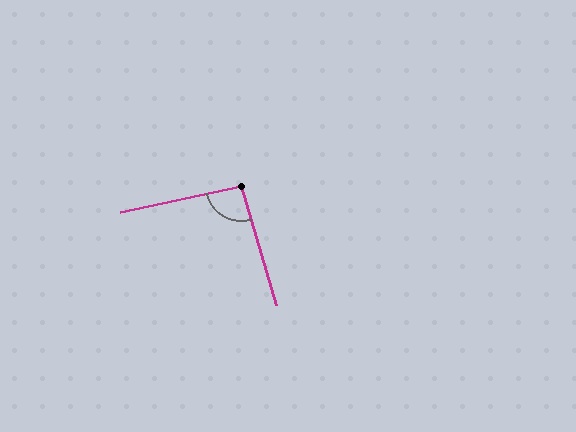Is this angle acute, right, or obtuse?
It is approximately a right angle.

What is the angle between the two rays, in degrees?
Approximately 94 degrees.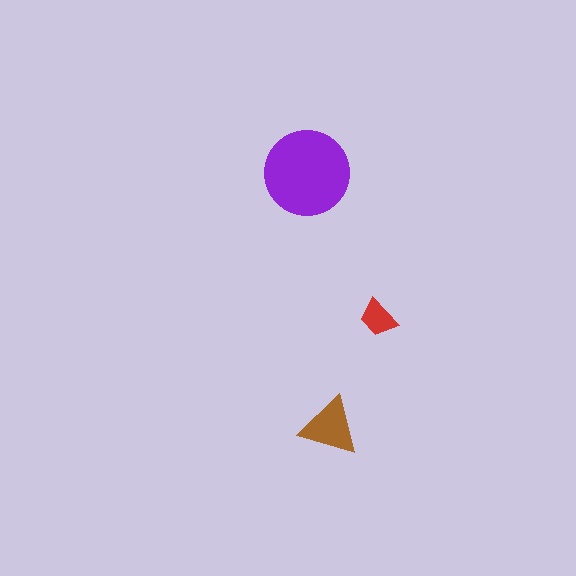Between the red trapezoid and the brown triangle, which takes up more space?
The brown triangle.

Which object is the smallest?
The red trapezoid.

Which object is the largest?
The purple circle.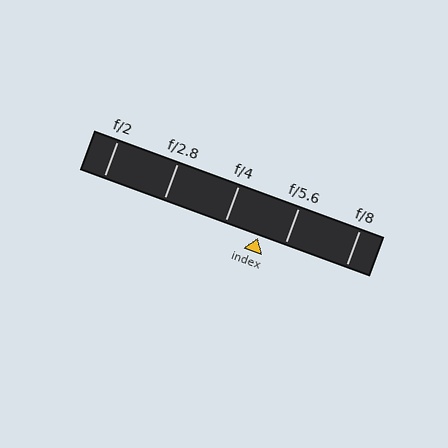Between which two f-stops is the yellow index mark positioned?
The index mark is between f/4 and f/5.6.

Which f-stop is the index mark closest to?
The index mark is closest to f/5.6.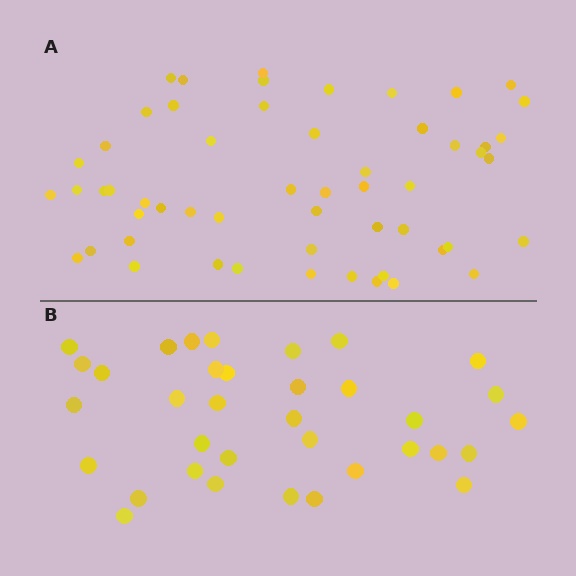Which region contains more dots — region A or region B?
Region A (the top region) has more dots.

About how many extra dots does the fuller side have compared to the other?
Region A has approximately 20 more dots than region B.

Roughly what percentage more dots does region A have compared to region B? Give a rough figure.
About 55% more.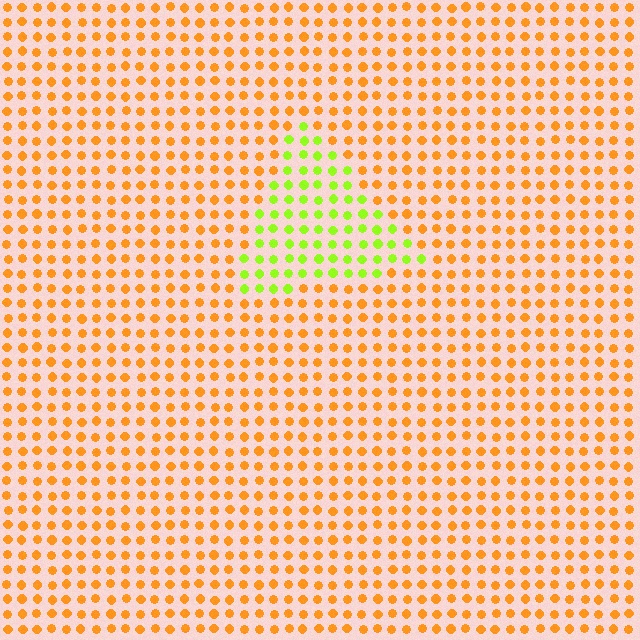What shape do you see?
I see a triangle.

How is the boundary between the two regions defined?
The boundary is defined purely by a slight shift in hue (about 57 degrees). Spacing, size, and orientation are identical on both sides.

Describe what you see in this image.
The image is filled with small orange elements in a uniform arrangement. A triangle-shaped region is visible where the elements are tinted to a slightly different hue, forming a subtle color boundary.